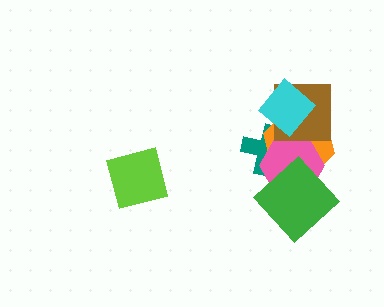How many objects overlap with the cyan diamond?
3 objects overlap with the cyan diamond.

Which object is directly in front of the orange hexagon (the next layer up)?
The pink hexagon is directly in front of the orange hexagon.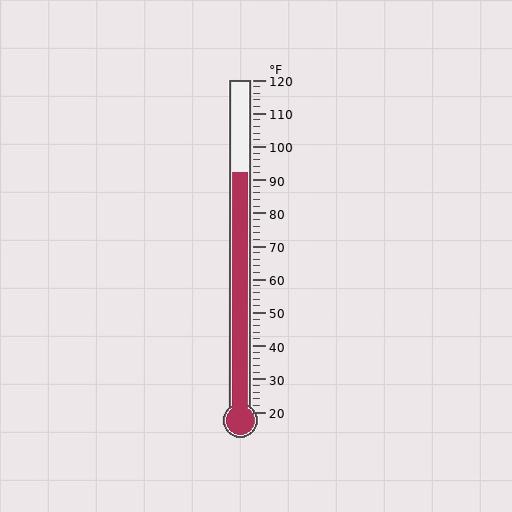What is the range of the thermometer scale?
The thermometer scale ranges from 20°F to 120°F.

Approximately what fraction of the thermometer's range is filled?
The thermometer is filled to approximately 70% of its range.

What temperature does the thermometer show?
The thermometer shows approximately 92°F.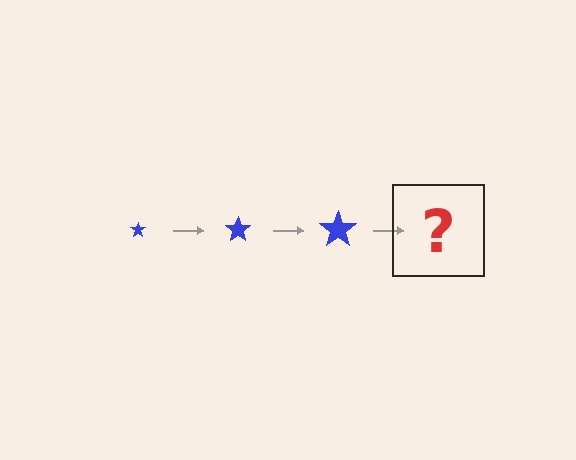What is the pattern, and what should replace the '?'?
The pattern is that the star gets progressively larger each step. The '?' should be a blue star, larger than the previous one.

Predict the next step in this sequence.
The next step is a blue star, larger than the previous one.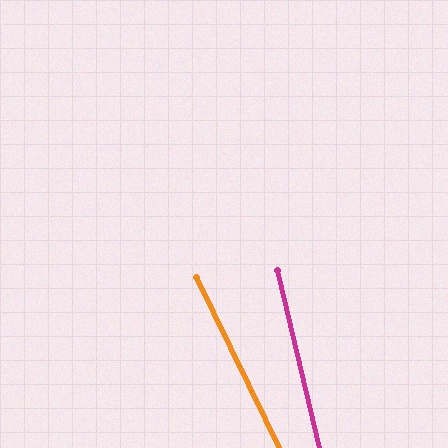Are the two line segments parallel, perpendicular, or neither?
Neither parallel nor perpendicular — they differ by about 13°.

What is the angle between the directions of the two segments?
Approximately 13 degrees.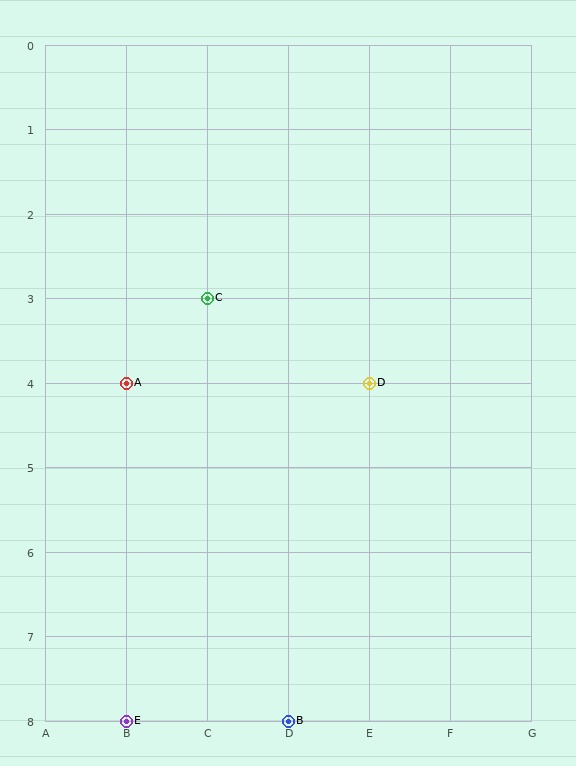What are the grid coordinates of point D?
Point D is at grid coordinates (E, 4).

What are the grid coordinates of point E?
Point E is at grid coordinates (B, 8).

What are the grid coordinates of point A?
Point A is at grid coordinates (B, 4).